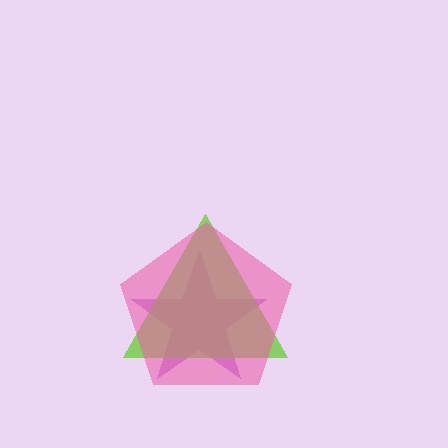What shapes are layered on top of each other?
The layered shapes are: a purple star, a lime triangle, a pink pentagon.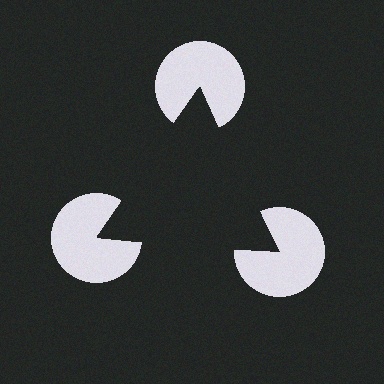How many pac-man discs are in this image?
There are 3 — one at each vertex of the illusory triangle.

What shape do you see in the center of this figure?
An illusory triangle — its edges are inferred from the aligned wedge cuts in the pac-man discs, not physically drawn.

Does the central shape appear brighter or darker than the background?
It typically appears slightly darker than the background, even though no actual brightness change is drawn.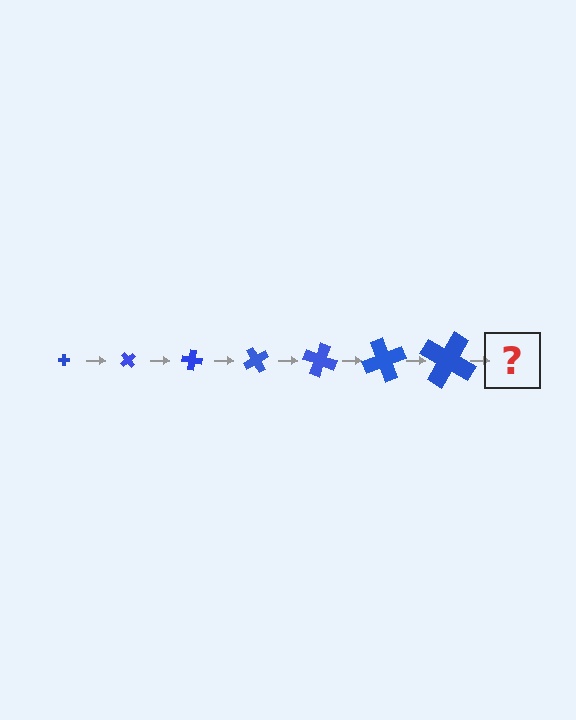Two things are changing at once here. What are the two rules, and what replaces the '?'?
The two rules are that the cross grows larger each step and it rotates 50 degrees each step. The '?' should be a cross, larger than the previous one and rotated 350 degrees from the start.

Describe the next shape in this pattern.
It should be a cross, larger than the previous one and rotated 350 degrees from the start.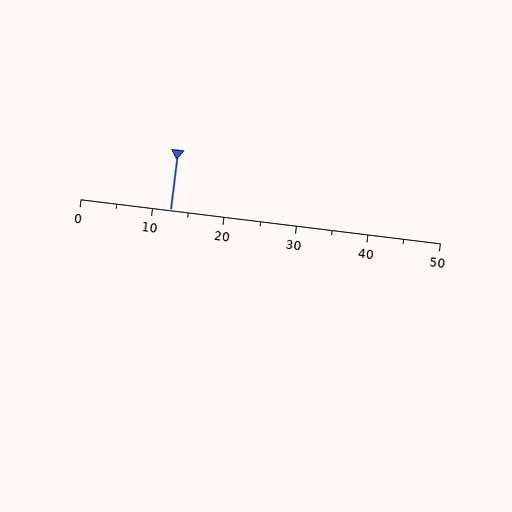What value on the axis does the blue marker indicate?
The marker indicates approximately 12.5.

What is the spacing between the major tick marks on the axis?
The major ticks are spaced 10 apart.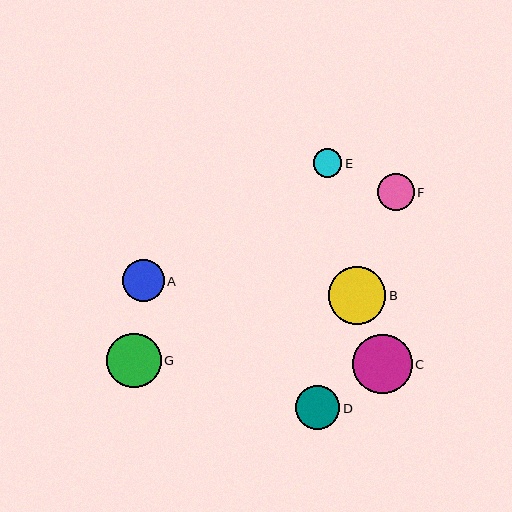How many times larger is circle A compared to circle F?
Circle A is approximately 1.1 times the size of circle F.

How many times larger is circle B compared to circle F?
Circle B is approximately 1.5 times the size of circle F.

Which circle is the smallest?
Circle E is the smallest with a size of approximately 28 pixels.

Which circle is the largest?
Circle C is the largest with a size of approximately 59 pixels.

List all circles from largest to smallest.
From largest to smallest: C, B, G, D, A, F, E.